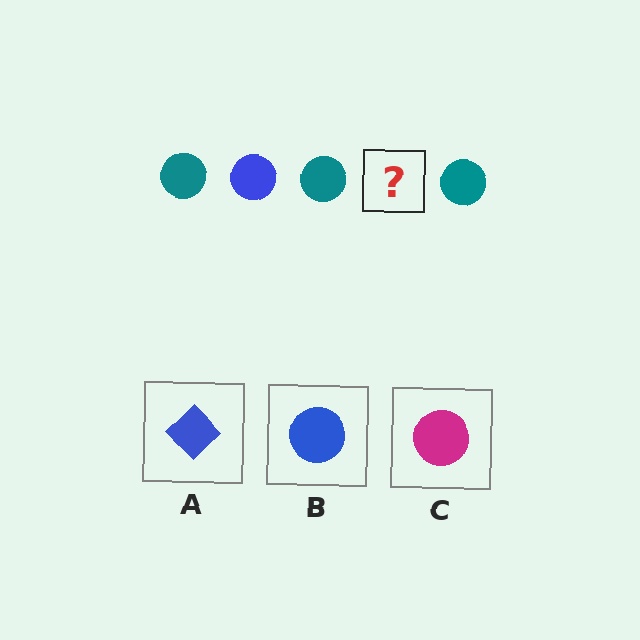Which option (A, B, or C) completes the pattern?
B.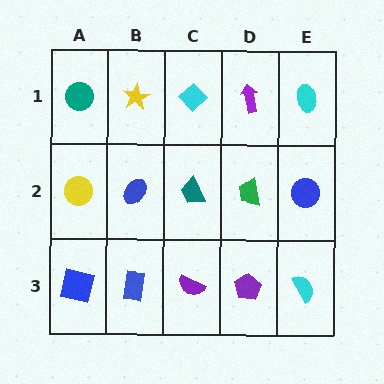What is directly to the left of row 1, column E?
A purple arrow.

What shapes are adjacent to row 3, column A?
A yellow circle (row 2, column A), a blue rectangle (row 3, column B).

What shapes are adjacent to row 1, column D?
A green trapezoid (row 2, column D), a cyan diamond (row 1, column C), a cyan ellipse (row 1, column E).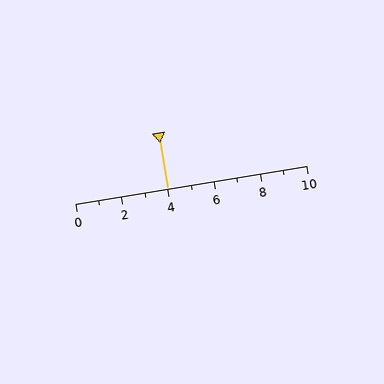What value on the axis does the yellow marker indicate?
The marker indicates approximately 4.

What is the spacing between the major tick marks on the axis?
The major ticks are spaced 2 apart.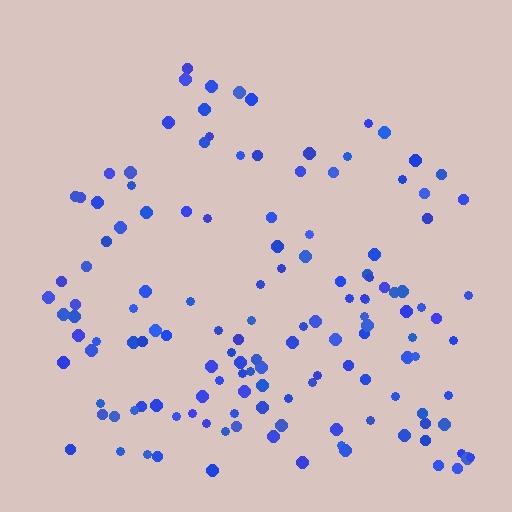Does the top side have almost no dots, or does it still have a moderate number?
Still a moderate number, just noticeably fewer than the bottom.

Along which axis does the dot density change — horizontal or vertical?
Vertical.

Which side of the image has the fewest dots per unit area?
The top.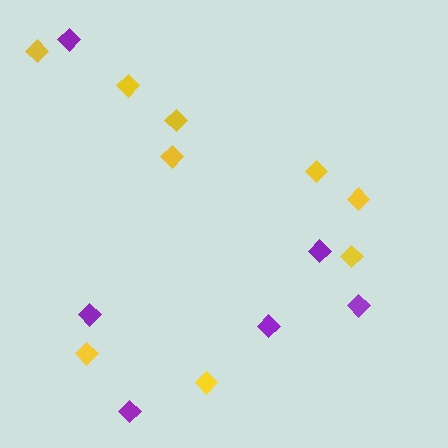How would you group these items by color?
There are 2 groups: one group of yellow diamonds (9) and one group of purple diamonds (6).